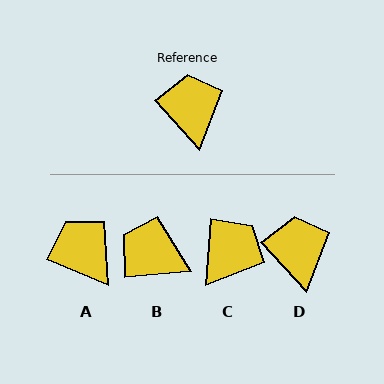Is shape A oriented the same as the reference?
No, it is off by about 24 degrees.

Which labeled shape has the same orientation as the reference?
D.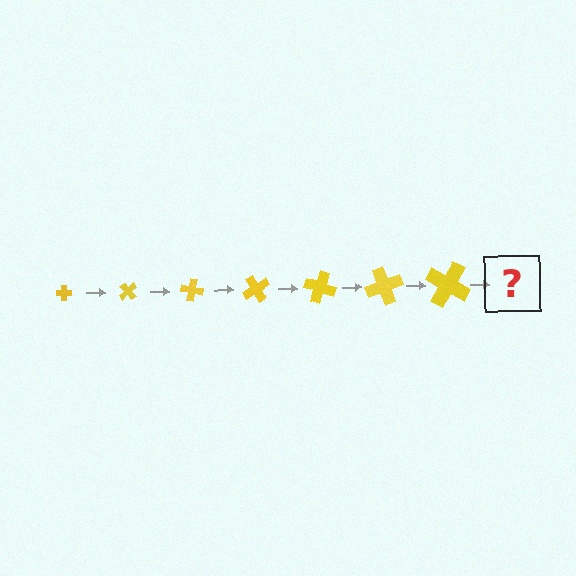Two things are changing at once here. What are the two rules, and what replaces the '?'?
The two rules are that the cross grows larger each step and it rotates 50 degrees each step. The '?' should be a cross, larger than the previous one and rotated 350 degrees from the start.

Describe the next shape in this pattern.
It should be a cross, larger than the previous one and rotated 350 degrees from the start.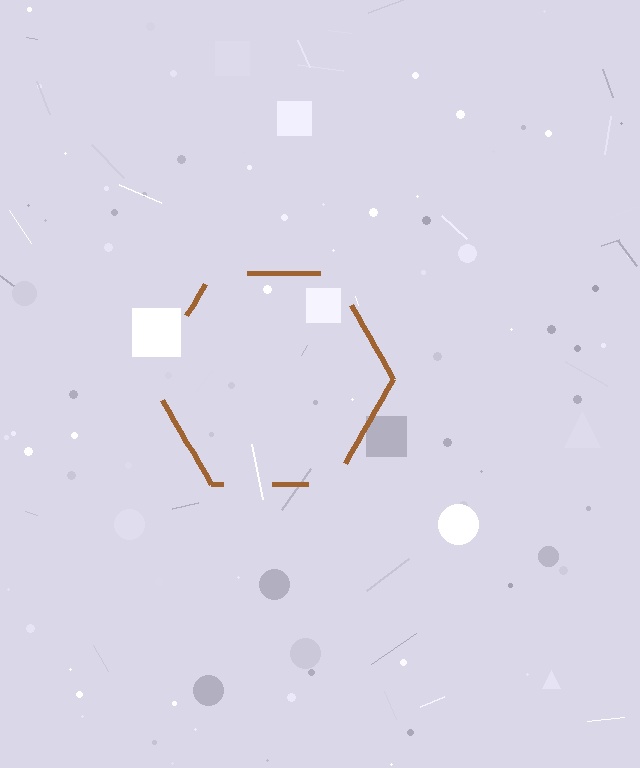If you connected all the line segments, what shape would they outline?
They would outline a hexagon.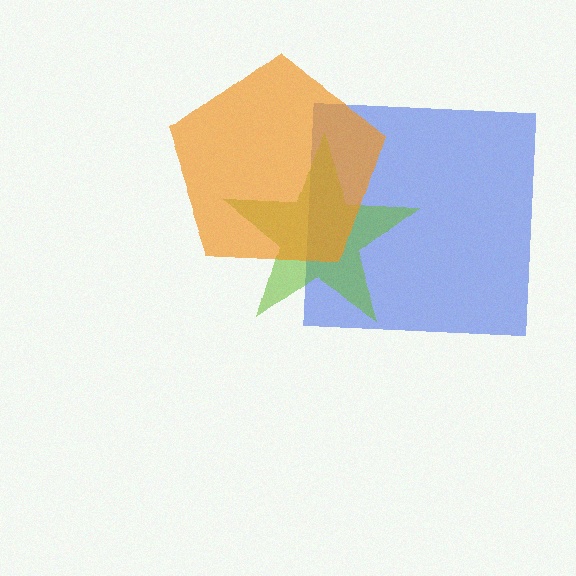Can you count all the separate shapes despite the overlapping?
Yes, there are 3 separate shapes.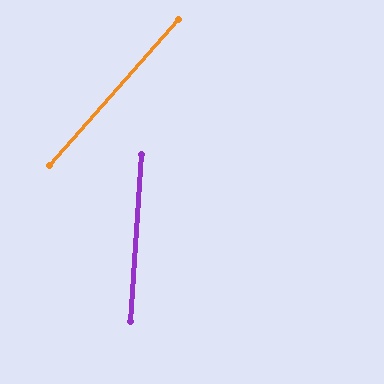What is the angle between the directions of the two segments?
Approximately 38 degrees.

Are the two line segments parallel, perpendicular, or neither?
Neither parallel nor perpendicular — they differ by about 38°.